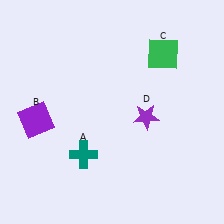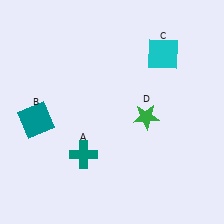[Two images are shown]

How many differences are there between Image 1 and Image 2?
There are 3 differences between the two images.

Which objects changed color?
B changed from purple to teal. C changed from green to cyan. D changed from purple to green.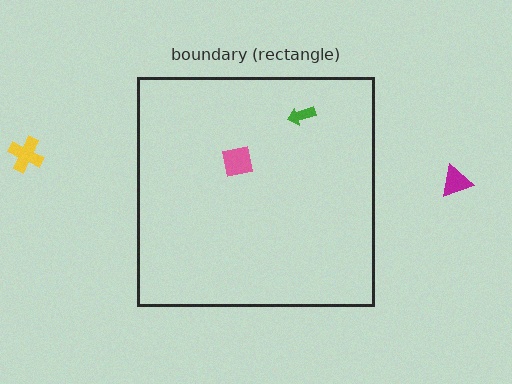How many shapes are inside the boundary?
2 inside, 2 outside.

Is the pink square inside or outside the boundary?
Inside.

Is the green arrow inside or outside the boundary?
Inside.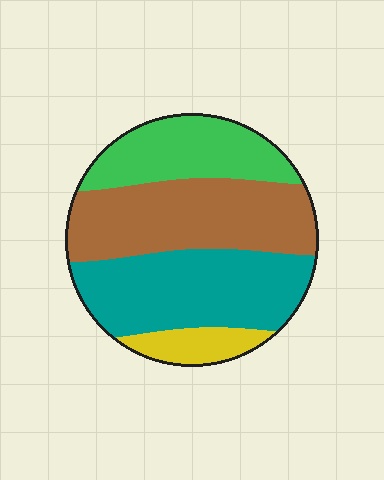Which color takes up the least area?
Yellow, at roughly 10%.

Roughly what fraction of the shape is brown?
Brown covers 35% of the shape.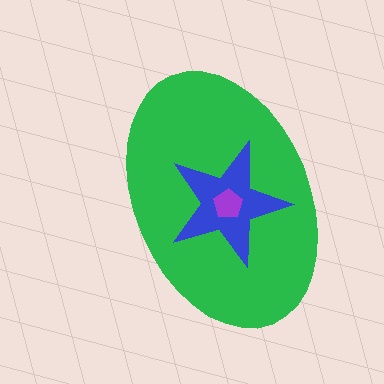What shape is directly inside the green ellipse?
The blue star.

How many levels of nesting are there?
3.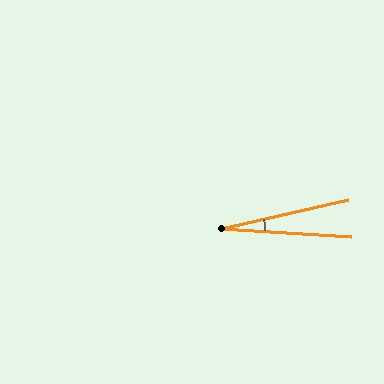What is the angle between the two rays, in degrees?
Approximately 16 degrees.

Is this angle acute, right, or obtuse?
It is acute.